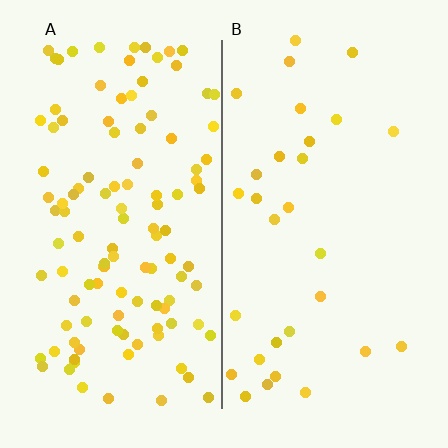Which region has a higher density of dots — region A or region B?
A (the left).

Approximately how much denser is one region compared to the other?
Approximately 3.7× — region A over region B.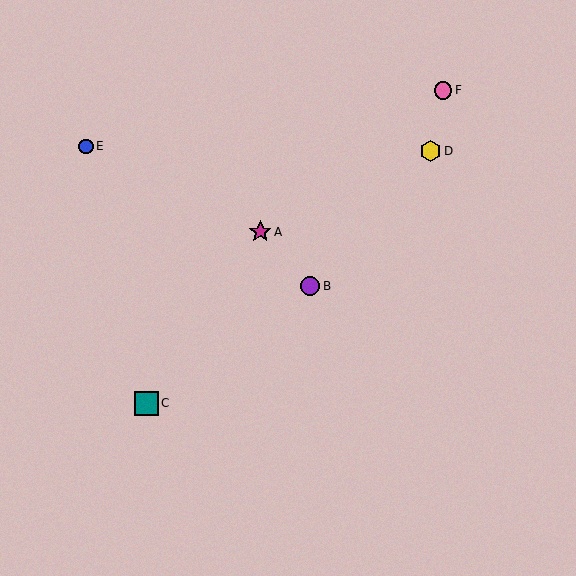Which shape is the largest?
The teal square (labeled C) is the largest.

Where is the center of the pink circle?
The center of the pink circle is at (443, 90).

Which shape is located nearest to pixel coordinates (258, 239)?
The magenta star (labeled A) at (260, 232) is nearest to that location.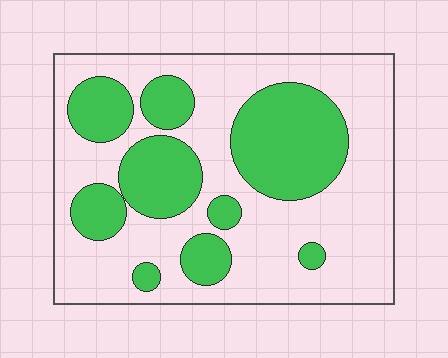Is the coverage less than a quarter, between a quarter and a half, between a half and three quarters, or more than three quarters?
Between a quarter and a half.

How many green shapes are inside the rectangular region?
9.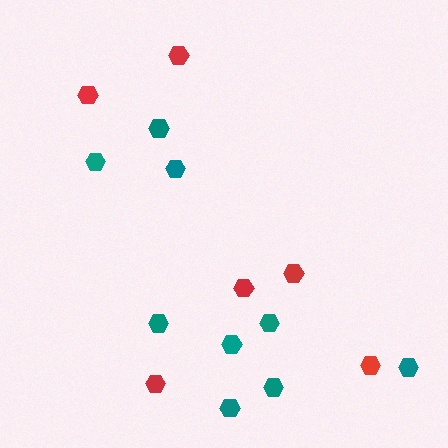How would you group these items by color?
There are 2 groups: one group of red hexagons (6) and one group of teal hexagons (9).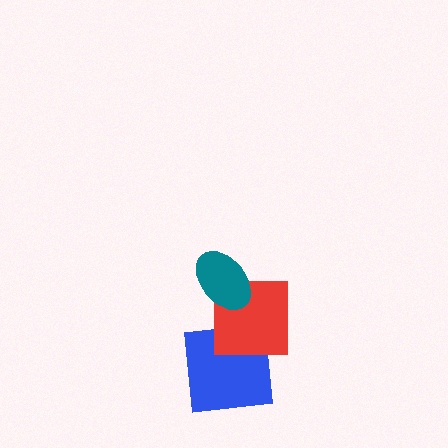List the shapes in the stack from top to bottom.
From top to bottom: the teal ellipse, the red square, the blue square.